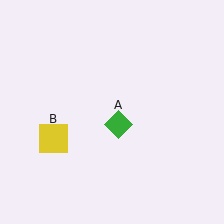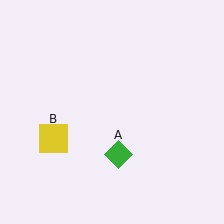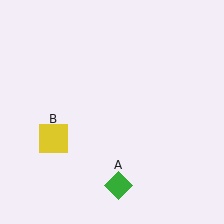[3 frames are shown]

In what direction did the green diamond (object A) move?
The green diamond (object A) moved down.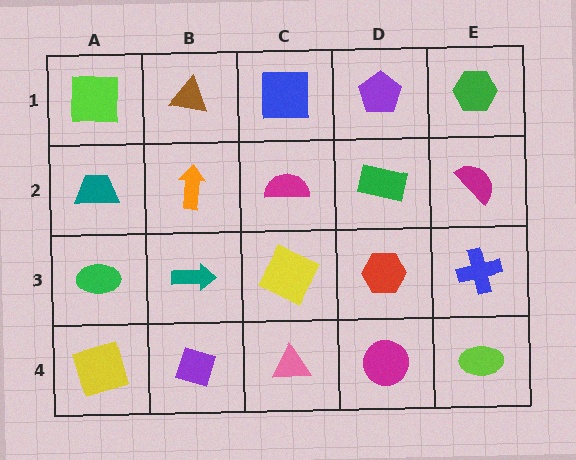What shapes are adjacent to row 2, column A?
A lime square (row 1, column A), a green ellipse (row 3, column A), an orange arrow (row 2, column B).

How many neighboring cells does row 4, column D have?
3.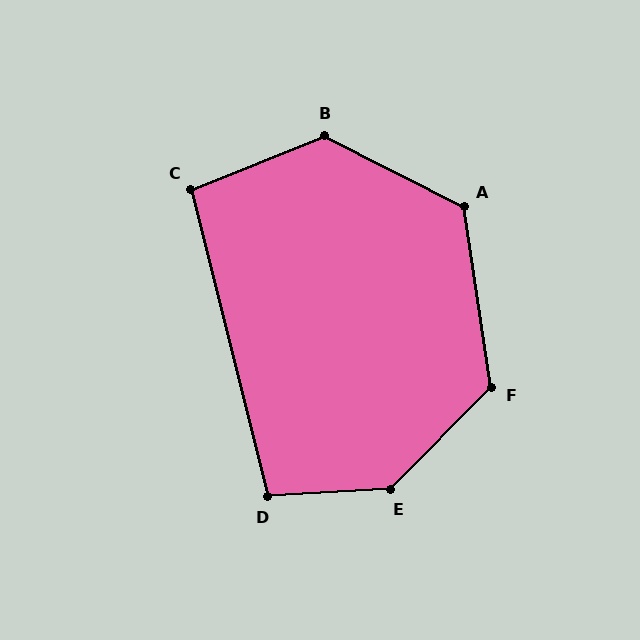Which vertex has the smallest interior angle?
C, at approximately 98 degrees.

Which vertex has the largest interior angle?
E, at approximately 138 degrees.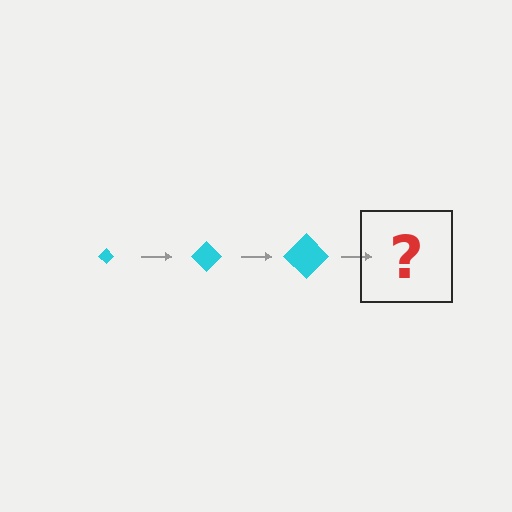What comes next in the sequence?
The next element should be a cyan diamond, larger than the previous one.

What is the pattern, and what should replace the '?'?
The pattern is that the diamond gets progressively larger each step. The '?' should be a cyan diamond, larger than the previous one.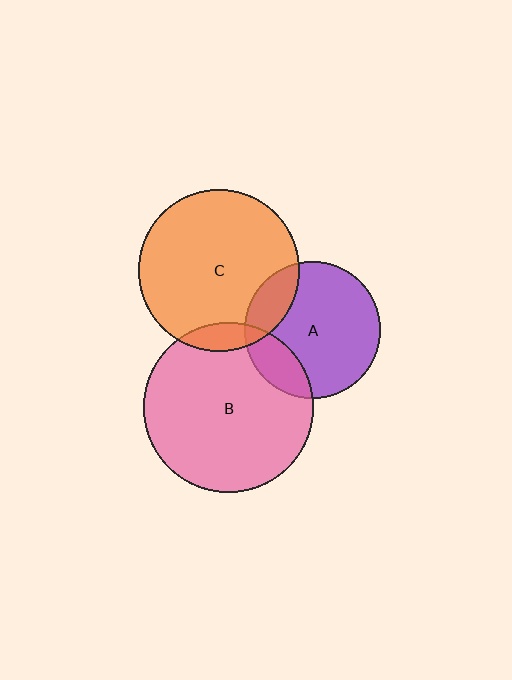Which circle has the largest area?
Circle B (pink).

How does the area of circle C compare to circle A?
Approximately 1.4 times.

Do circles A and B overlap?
Yes.